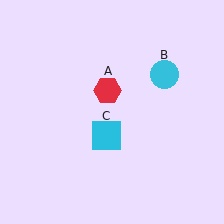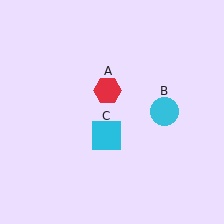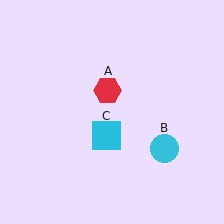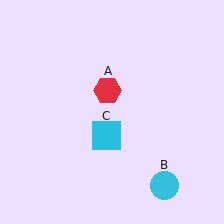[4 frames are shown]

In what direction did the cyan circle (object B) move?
The cyan circle (object B) moved down.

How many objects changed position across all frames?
1 object changed position: cyan circle (object B).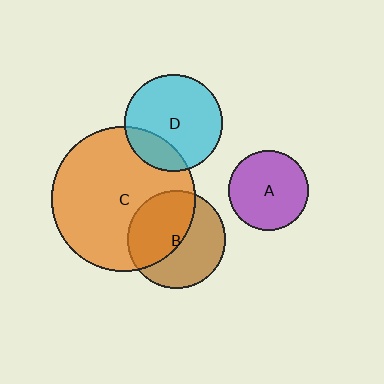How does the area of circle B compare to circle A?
Approximately 1.5 times.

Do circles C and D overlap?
Yes.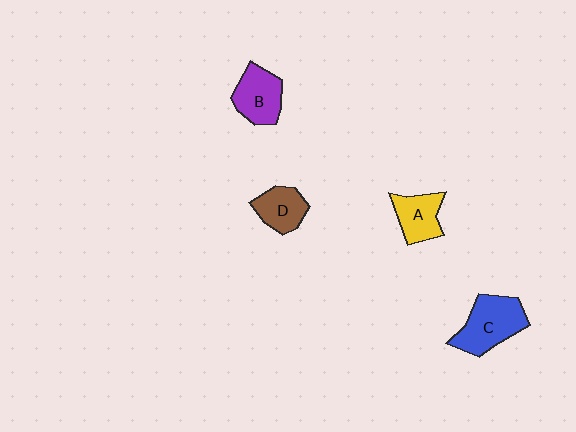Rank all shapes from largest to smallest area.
From largest to smallest: C (blue), B (purple), A (yellow), D (brown).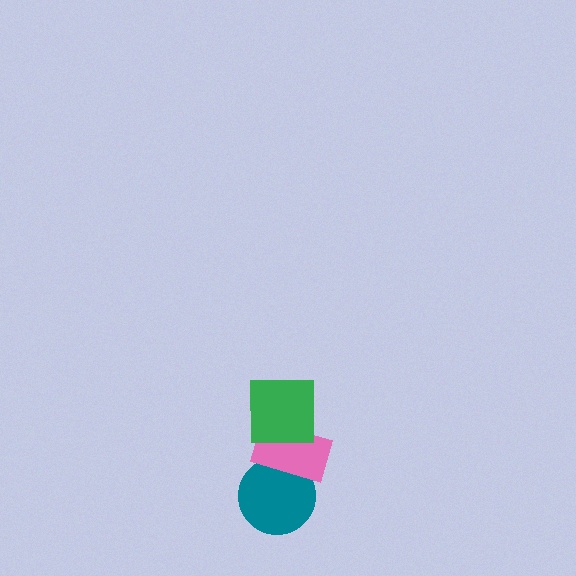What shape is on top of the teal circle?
The pink rectangle is on top of the teal circle.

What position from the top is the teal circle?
The teal circle is 3rd from the top.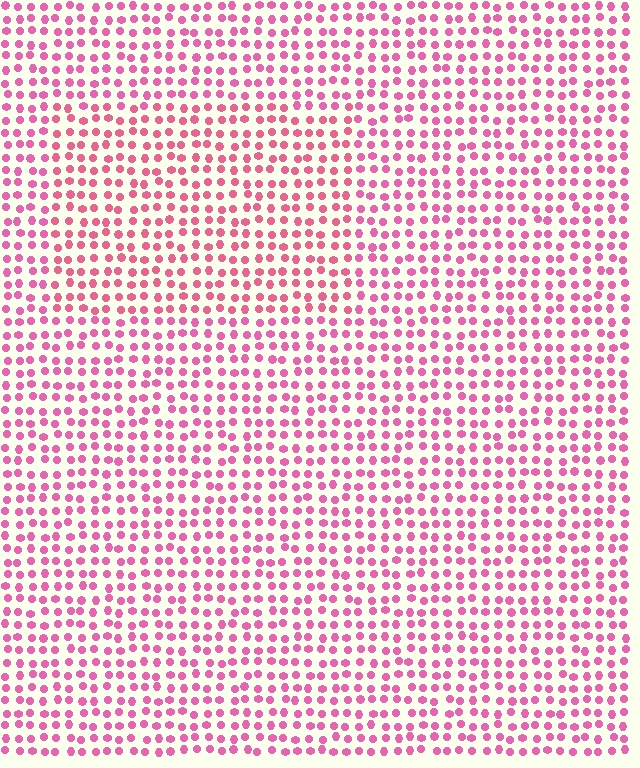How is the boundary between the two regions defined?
The boundary is defined purely by a slight shift in hue (about 15 degrees). Spacing, size, and orientation are identical on both sides.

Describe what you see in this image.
The image is filled with small pink elements in a uniform arrangement. A rectangle-shaped region is visible where the elements are tinted to a slightly different hue, forming a subtle color boundary.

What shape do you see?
I see a rectangle.